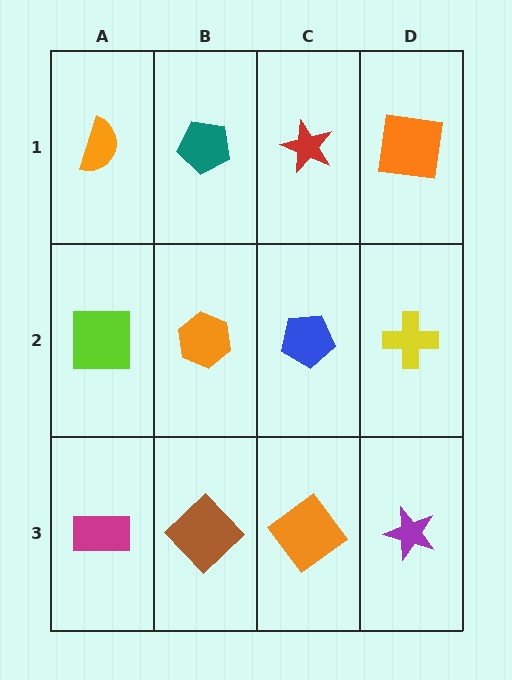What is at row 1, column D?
An orange square.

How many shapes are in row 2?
4 shapes.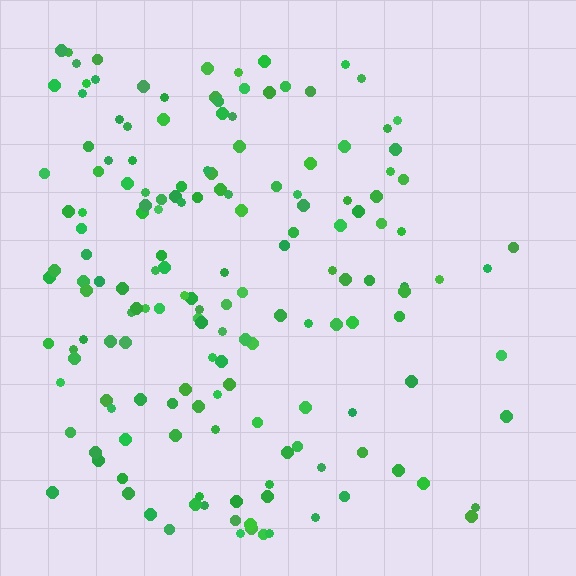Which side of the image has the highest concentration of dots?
The left.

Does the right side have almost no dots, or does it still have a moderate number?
Still a moderate number, just noticeably fewer than the left.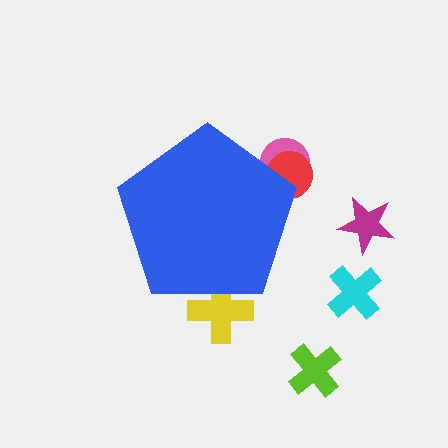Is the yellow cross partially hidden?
Yes, the yellow cross is partially hidden behind the blue pentagon.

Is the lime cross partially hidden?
No, the lime cross is fully visible.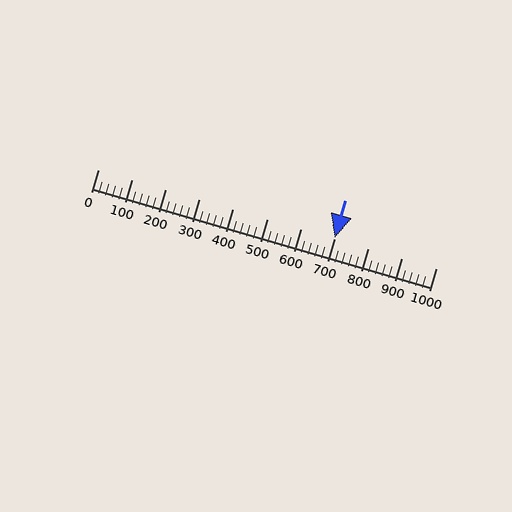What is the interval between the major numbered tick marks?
The major tick marks are spaced 100 units apart.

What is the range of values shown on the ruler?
The ruler shows values from 0 to 1000.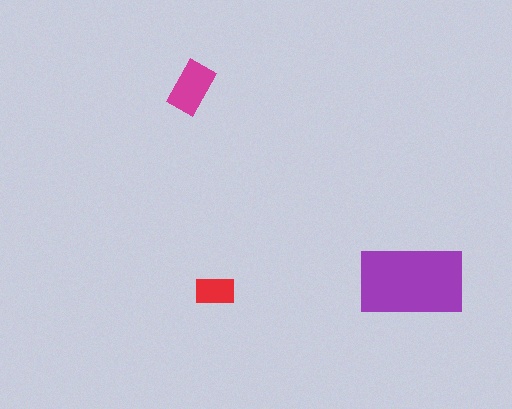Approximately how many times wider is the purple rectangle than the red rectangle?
About 2.5 times wider.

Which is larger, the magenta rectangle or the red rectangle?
The magenta one.